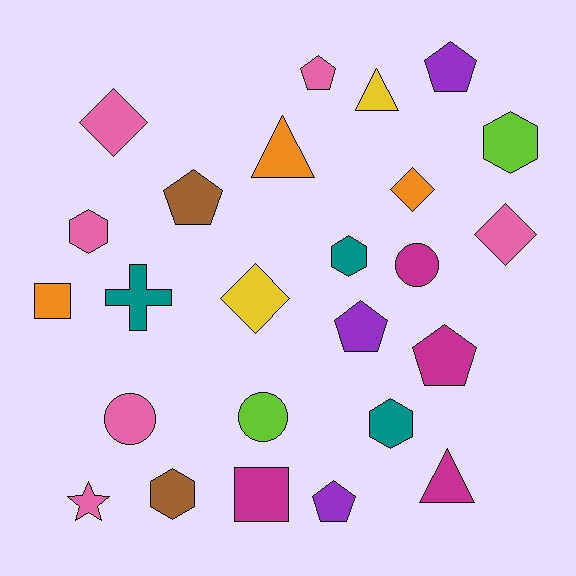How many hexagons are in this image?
There are 5 hexagons.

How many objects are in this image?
There are 25 objects.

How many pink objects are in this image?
There are 6 pink objects.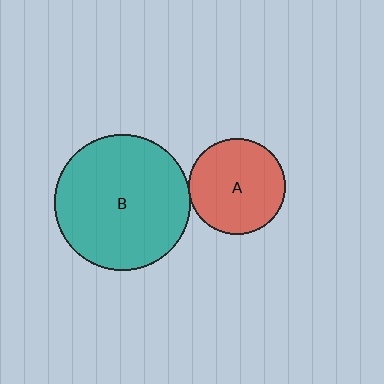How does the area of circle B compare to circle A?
Approximately 2.0 times.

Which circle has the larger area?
Circle B (teal).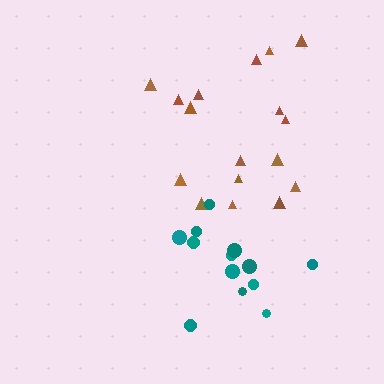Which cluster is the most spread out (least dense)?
Brown.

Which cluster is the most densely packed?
Teal.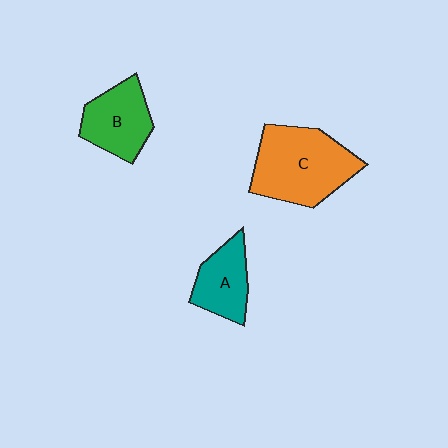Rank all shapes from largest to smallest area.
From largest to smallest: C (orange), B (green), A (teal).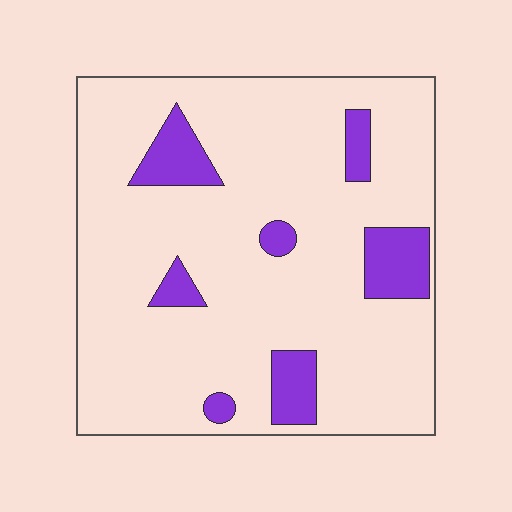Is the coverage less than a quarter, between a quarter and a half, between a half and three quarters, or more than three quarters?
Less than a quarter.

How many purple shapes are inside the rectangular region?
7.